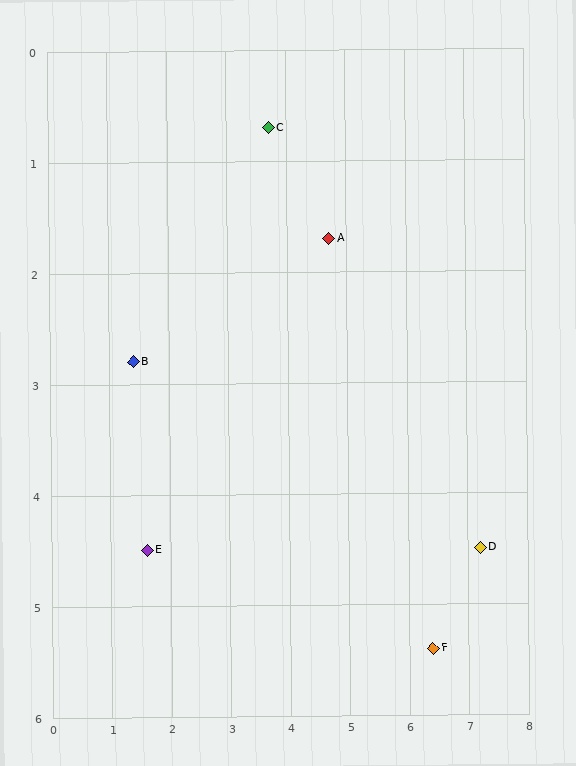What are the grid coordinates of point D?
Point D is at approximately (7.2, 4.5).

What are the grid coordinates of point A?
Point A is at approximately (4.7, 1.7).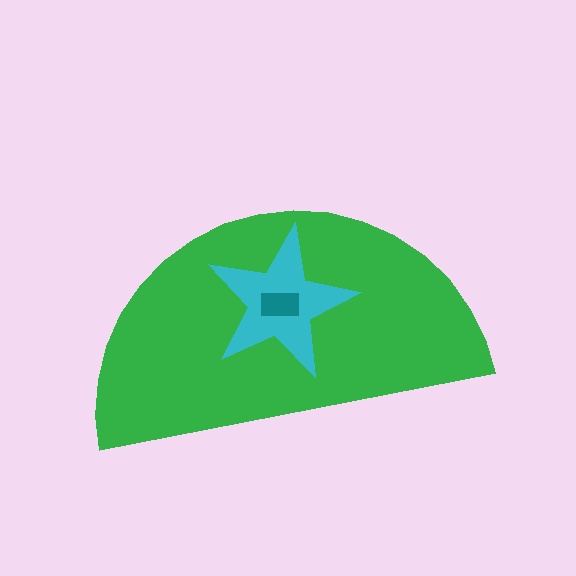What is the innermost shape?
The teal rectangle.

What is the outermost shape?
The green semicircle.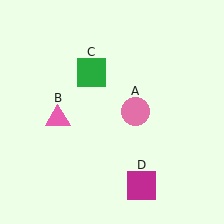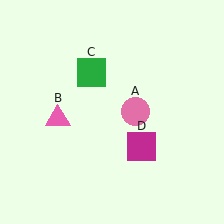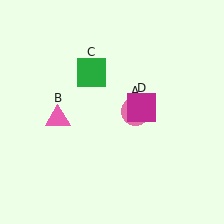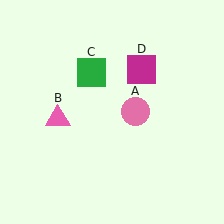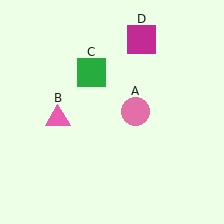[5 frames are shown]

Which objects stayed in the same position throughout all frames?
Pink circle (object A) and pink triangle (object B) and green square (object C) remained stationary.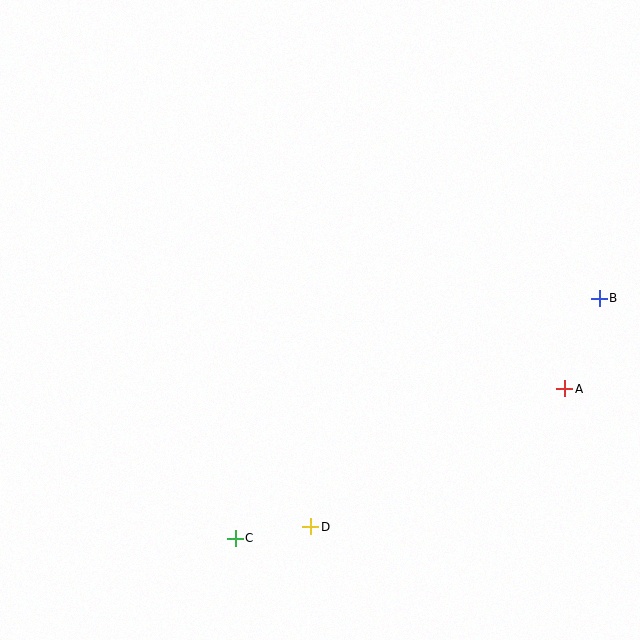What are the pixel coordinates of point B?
Point B is at (599, 298).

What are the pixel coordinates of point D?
Point D is at (311, 527).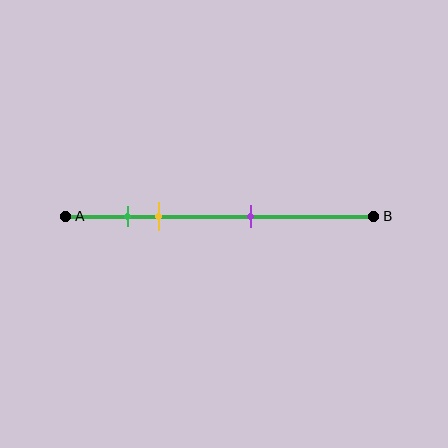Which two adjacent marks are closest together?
The green and yellow marks are the closest adjacent pair.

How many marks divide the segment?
There are 3 marks dividing the segment.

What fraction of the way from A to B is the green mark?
The green mark is approximately 20% (0.2) of the way from A to B.